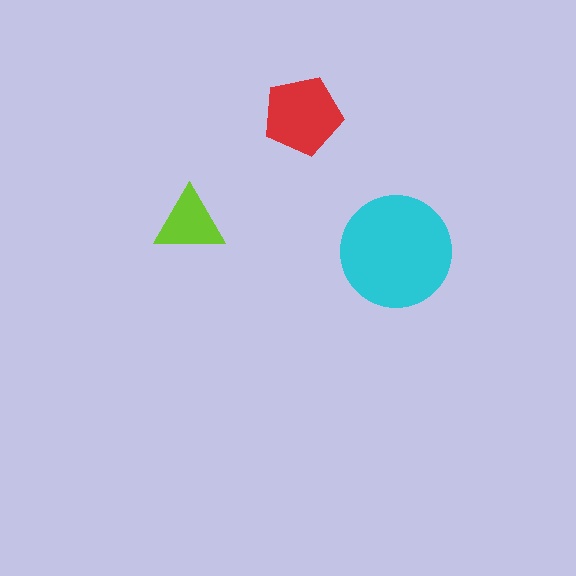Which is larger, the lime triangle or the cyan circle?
The cyan circle.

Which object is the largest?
The cyan circle.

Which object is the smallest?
The lime triangle.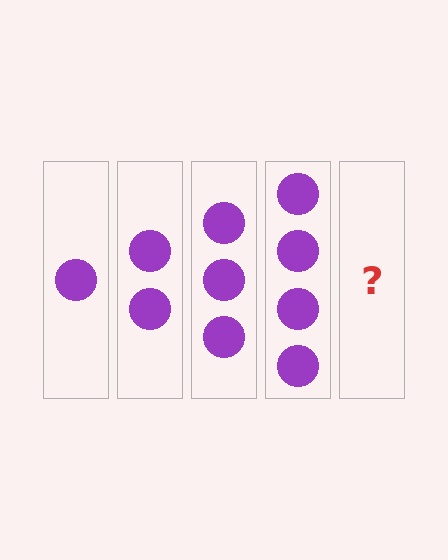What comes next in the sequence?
The next element should be 5 circles.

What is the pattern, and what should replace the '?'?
The pattern is that each step adds one more circle. The '?' should be 5 circles.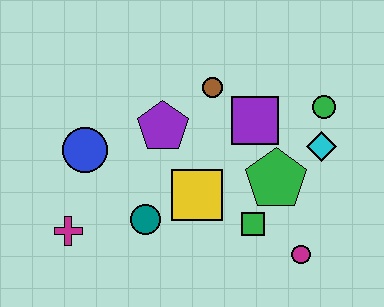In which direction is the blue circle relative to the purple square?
The blue circle is to the left of the purple square.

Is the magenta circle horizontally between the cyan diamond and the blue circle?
Yes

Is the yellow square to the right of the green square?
No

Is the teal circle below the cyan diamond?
Yes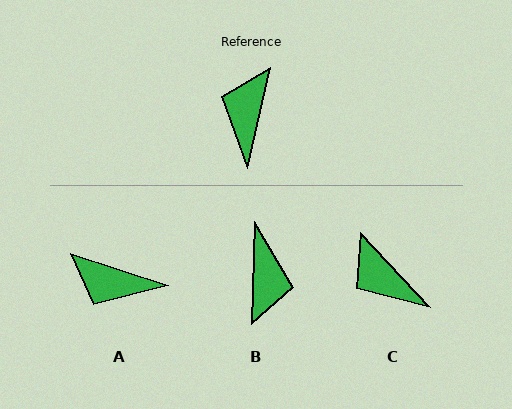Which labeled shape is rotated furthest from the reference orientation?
B, about 170 degrees away.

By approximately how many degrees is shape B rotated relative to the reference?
Approximately 170 degrees clockwise.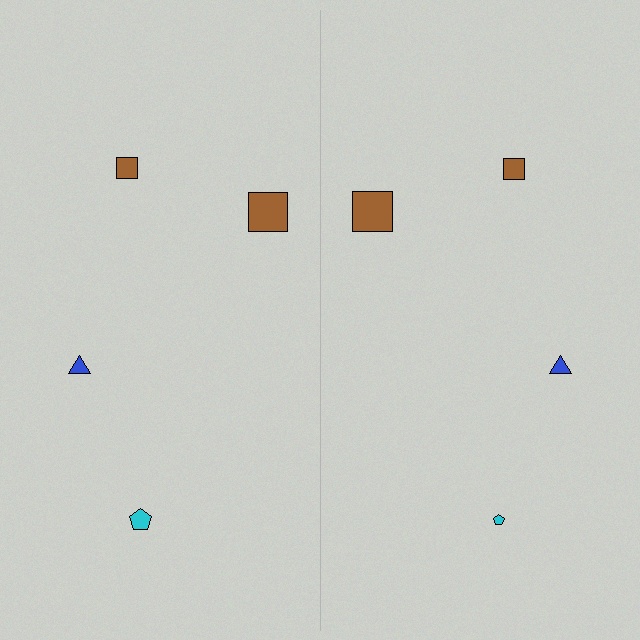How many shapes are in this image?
There are 8 shapes in this image.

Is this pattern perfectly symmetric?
No, the pattern is not perfectly symmetric. The cyan pentagon on the right side has a different size than its mirror counterpart.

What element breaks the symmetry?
The cyan pentagon on the right side has a different size than its mirror counterpart.